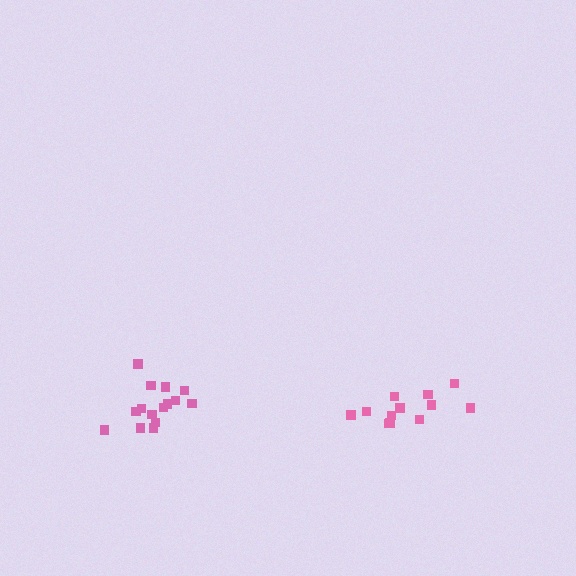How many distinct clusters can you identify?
There are 2 distinct clusters.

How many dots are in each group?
Group 1: 15 dots, Group 2: 12 dots (27 total).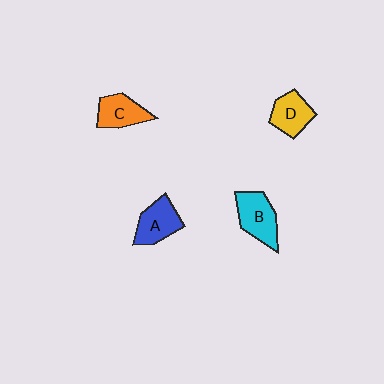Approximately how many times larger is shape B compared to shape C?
Approximately 1.2 times.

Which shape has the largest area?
Shape B (cyan).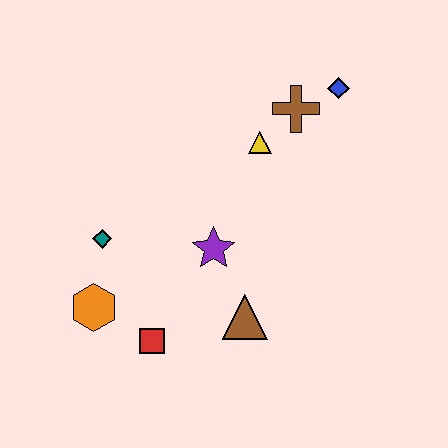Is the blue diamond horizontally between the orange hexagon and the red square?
No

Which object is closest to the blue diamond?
The brown cross is closest to the blue diamond.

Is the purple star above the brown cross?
No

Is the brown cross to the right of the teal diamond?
Yes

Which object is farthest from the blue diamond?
The orange hexagon is farthest from the blue diamond.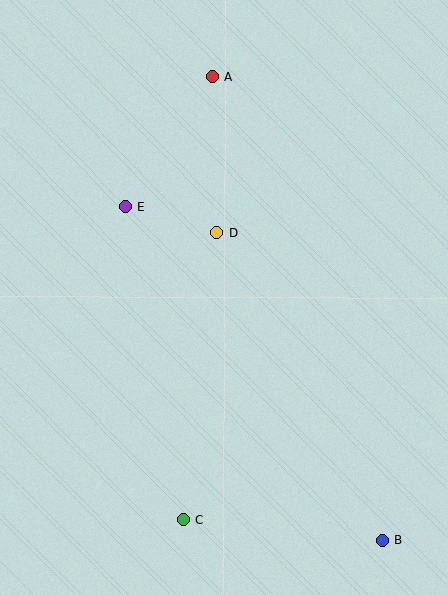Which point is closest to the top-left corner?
Point A is closest to the top-left corner.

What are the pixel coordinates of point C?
Point C is at (183, 520).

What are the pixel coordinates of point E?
Point E is at (125, 206).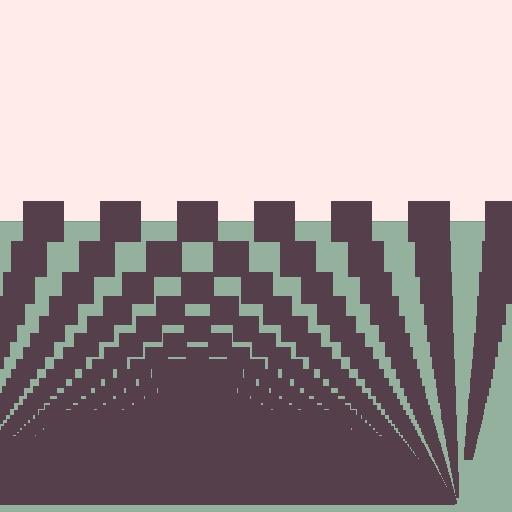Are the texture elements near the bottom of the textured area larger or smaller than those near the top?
Smaller. The gradient is inverted — elements near the bottom are smaller and denser.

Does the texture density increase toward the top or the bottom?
Density increases toward the bottom.